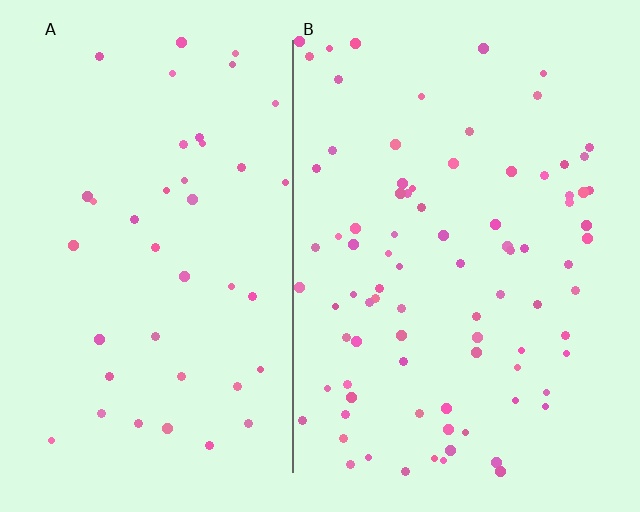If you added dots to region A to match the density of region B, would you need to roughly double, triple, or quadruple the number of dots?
Approximately double.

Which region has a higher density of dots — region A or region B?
B (the right).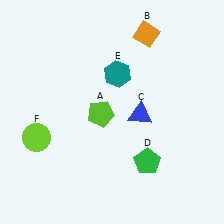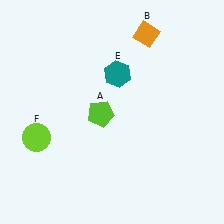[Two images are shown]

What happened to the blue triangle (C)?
The blue triangle (C) was removed in Image 2. It was in the bottom-right area of Image 1.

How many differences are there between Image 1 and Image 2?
There are 2 differences between the two images.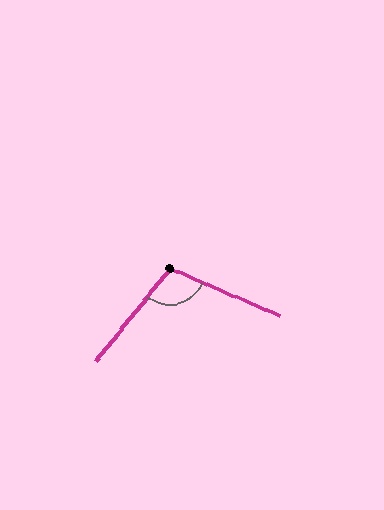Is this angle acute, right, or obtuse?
It is obtuse.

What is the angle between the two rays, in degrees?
Approximately 105 degrees.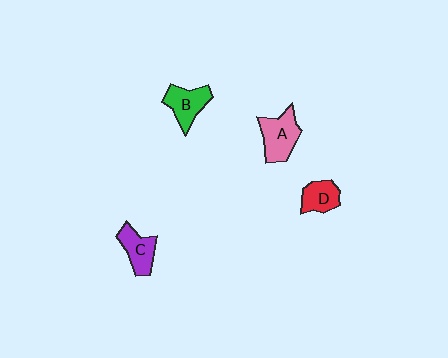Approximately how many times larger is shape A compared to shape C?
Approximately 1.2 times.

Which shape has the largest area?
Shape A (pink).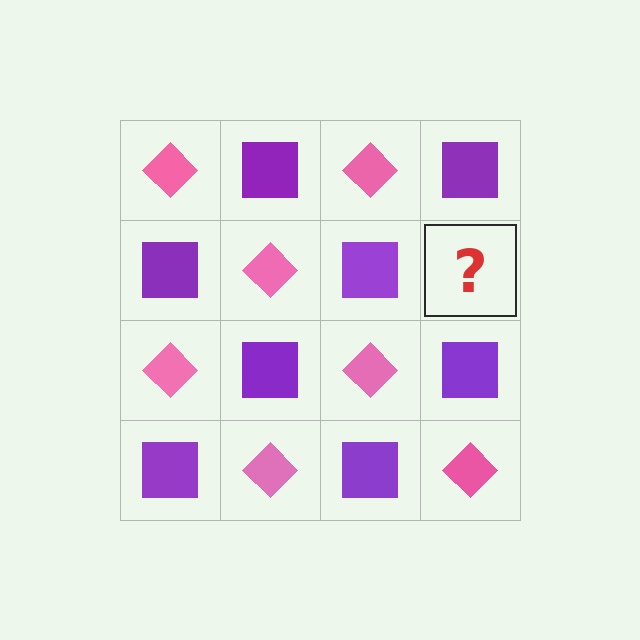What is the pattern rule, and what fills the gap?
The rule is that it alternates pink diamond and purple square in a checkerboard pattern. The gap should be filled with a pink diamond.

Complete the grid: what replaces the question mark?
The question mark should be replaced with a pink diamond.